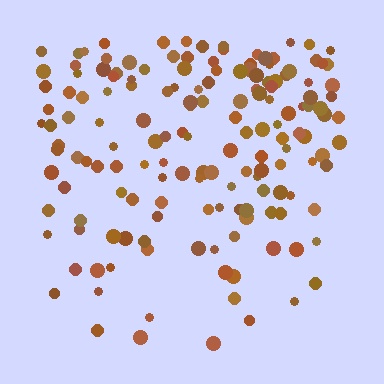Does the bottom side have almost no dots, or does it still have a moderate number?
Still a moderate number, just noticeably fewer than the top.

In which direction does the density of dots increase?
From bottom to top, with the top side densest.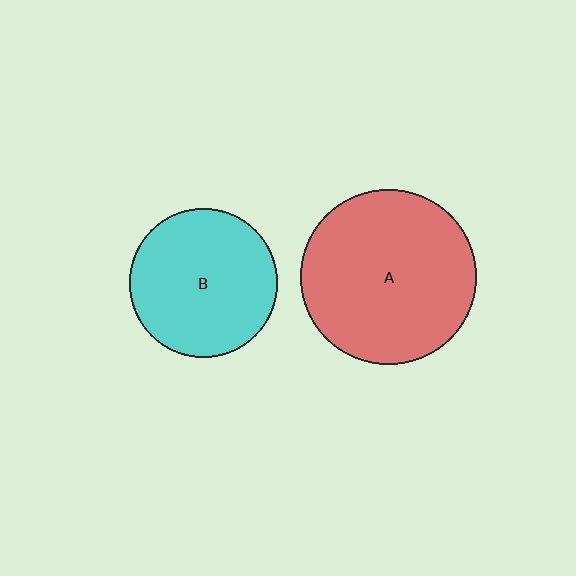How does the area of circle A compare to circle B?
Approximately 1.4 times.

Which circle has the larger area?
Circle A (red).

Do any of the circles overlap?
No, none of the circles overlap.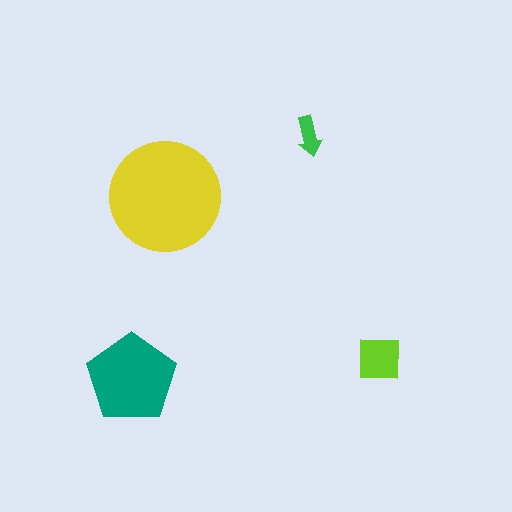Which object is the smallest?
The green arrow.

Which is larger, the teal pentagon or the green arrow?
The teal pentagon.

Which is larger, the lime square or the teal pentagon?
The teal pentagon.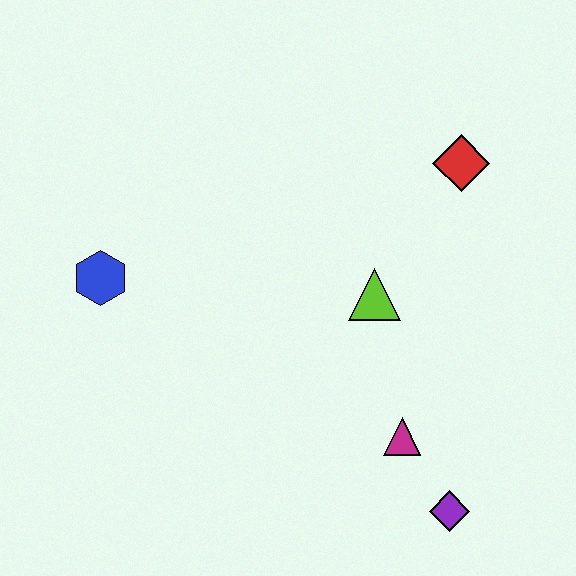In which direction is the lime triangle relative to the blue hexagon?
The lime triangle is to the right of the blue hexagon.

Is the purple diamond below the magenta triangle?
Yes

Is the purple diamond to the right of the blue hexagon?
Yes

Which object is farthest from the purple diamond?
The blue hexagon is farthest from the purple diamond.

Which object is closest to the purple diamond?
The magenta triangle is closest to the purple diamond.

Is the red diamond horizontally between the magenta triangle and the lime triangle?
No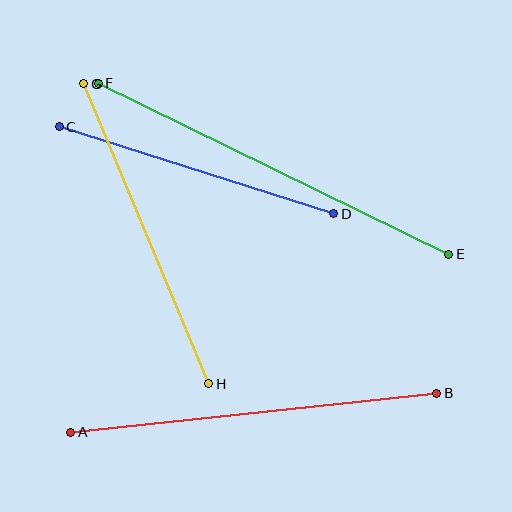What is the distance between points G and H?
The distance is approximately 325 pixels.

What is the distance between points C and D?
The distance is approximately 288 pixels.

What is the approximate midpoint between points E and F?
The midpoint is at approximately (274, 169) pixels.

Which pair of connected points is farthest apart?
Points E and F are farthest apart.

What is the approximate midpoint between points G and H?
The midpoint is at approximately (146, 234) pixels.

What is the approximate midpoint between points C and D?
The midpoint is at approximately (196, 170) pixels.